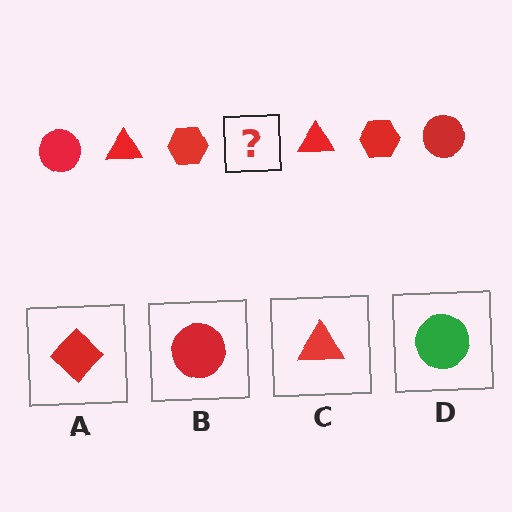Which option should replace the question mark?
Option B.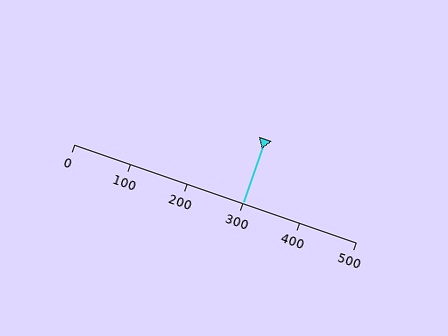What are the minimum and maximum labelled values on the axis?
The axis runs from 0 to 500.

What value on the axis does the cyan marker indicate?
The marker indicates approximately 300.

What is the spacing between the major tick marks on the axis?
The major ticks are spaced 100 apart.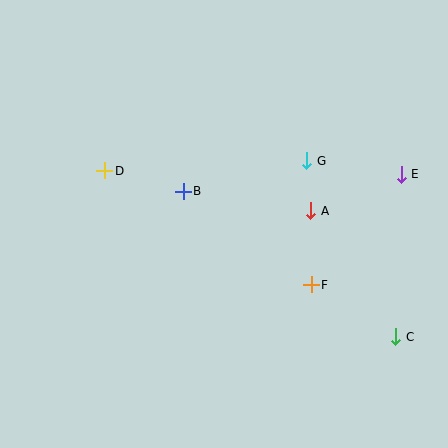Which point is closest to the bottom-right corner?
Point C is closest to the bottom-right corner.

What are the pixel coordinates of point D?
Point D is at (105, 171).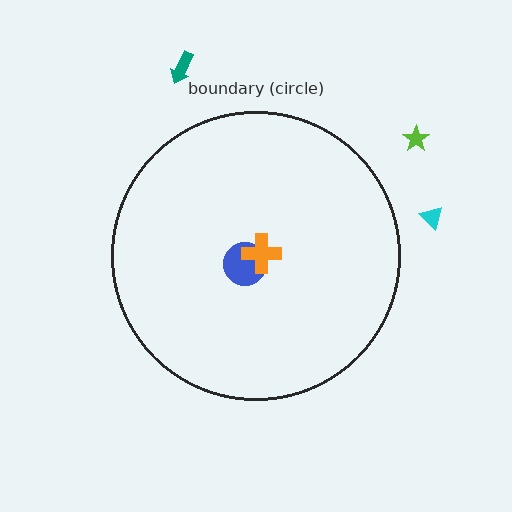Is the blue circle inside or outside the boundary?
Inside.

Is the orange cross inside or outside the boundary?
Inside.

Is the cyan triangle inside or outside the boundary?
Outside.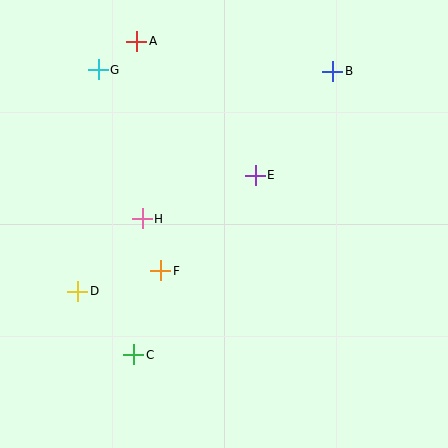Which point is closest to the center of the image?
Point E at (255, 175) is closest to the center.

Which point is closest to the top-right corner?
Point B is closest to the top-right corner.